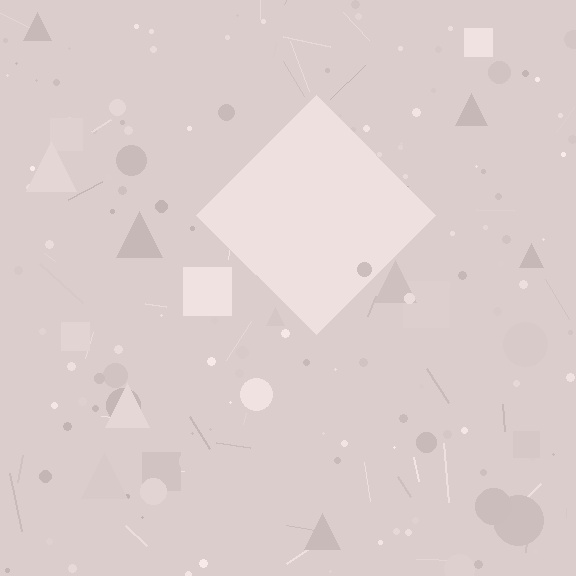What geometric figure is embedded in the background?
A diamond is embedded in the background.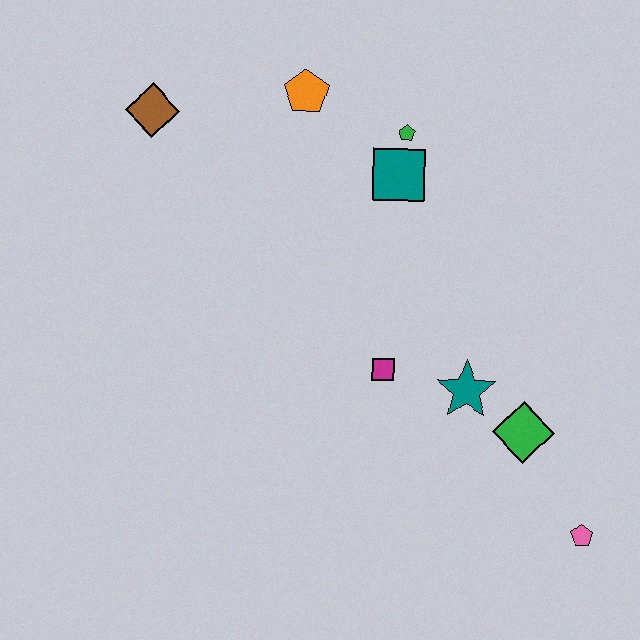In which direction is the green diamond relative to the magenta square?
The green diamond is to the right of the magenta square.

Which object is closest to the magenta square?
The teal star is closest to the magenta square.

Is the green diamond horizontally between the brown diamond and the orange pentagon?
No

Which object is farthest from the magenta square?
The brown diamond is farthest from the magenta square.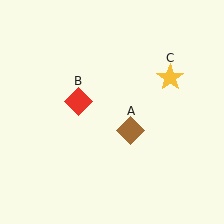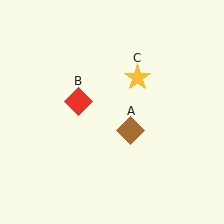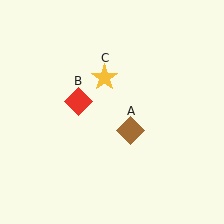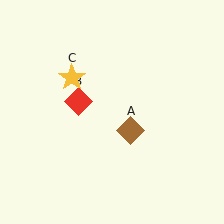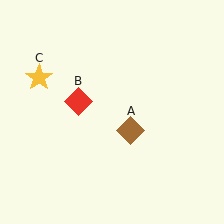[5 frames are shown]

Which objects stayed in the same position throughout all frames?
Brown diamond (object A) and red diamond (object B) remained stationary.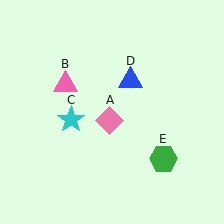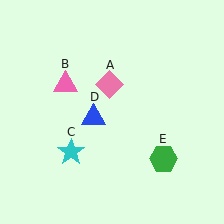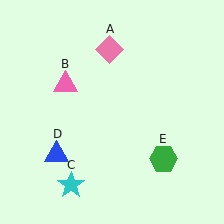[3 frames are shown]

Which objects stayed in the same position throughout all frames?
Pink triangle (object B) and green hexagon (object E) remained stationary.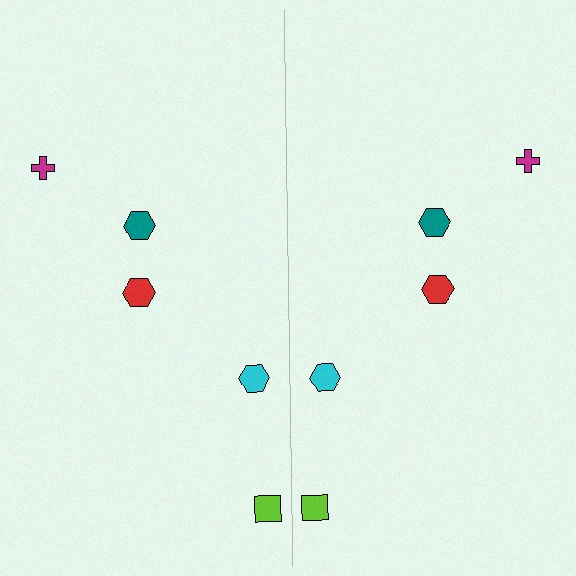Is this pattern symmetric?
Yes, this pattern has bilateral (reflection) symmetry.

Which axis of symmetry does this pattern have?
The pattern has a vertical axis of symmetry running through the center of the image.